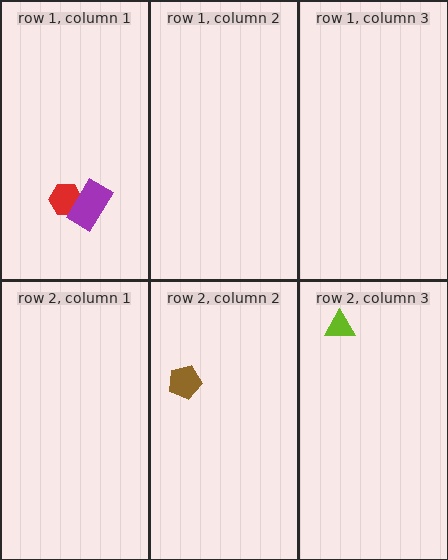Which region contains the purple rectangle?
The row 1, column 1 region.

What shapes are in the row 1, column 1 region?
The red hexagon, the purple rectangle.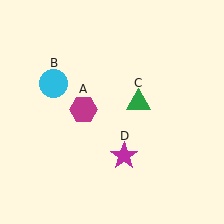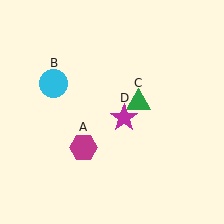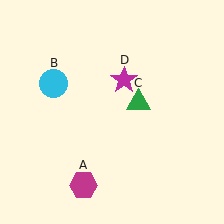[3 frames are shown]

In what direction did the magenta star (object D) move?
The magenta star (object D) moved up.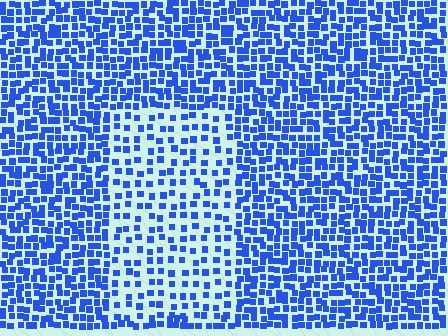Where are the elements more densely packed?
The elements are more densely packed outside the rectangle boundary.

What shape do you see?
I see a rectangle.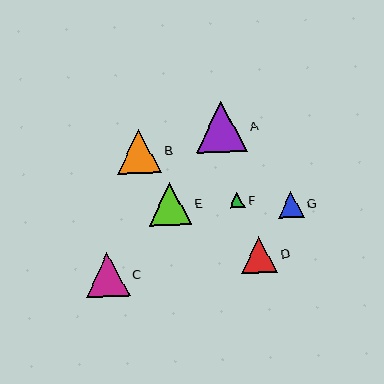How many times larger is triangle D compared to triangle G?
Triangle D is approximately 1.4 times the size of triangle G.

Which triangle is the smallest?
Triangle F is the smallest with a size of approximately 15 pixels.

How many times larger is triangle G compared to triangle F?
Triangle G is approximately 1.7 times the size of triangle F.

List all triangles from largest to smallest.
From largest to smallest: A, B, C, E, D, G, F.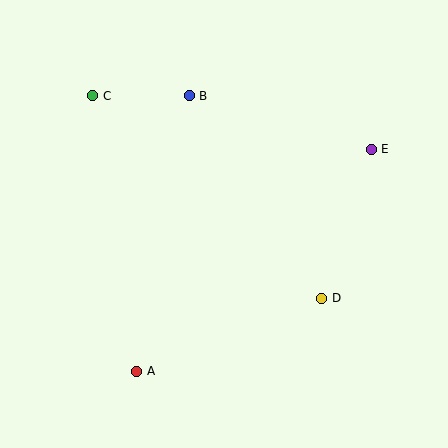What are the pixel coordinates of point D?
Point D is at (322, 298).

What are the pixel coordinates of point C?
Point C is at (93, 96).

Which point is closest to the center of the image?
Point D at (322, 298) is closest to the center.